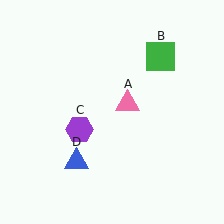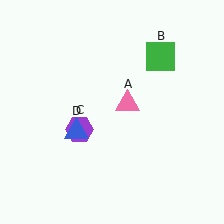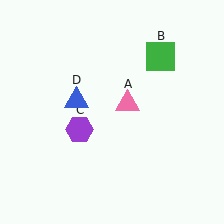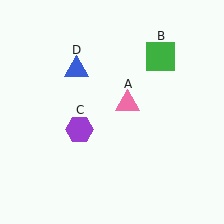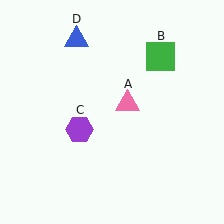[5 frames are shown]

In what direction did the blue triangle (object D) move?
The blue triangle (object D) moved up.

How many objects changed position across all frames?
1 object changed position: blue triangle (object D).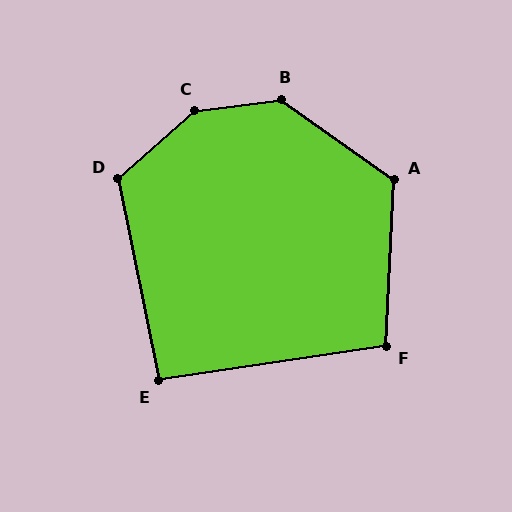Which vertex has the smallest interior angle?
E, at approximately 93 degrees.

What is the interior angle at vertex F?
Approximately 101 degrees (obtuse).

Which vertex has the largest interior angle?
C, at approximately 145 degrees.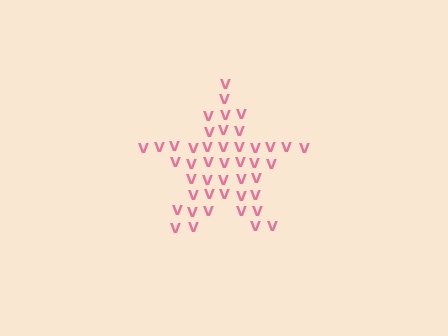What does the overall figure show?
The overall figure shows a star.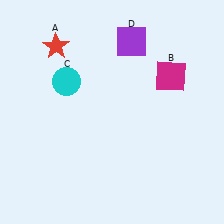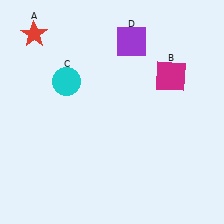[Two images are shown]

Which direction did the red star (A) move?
The red star (A) moved left.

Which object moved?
The red star (A) moved left.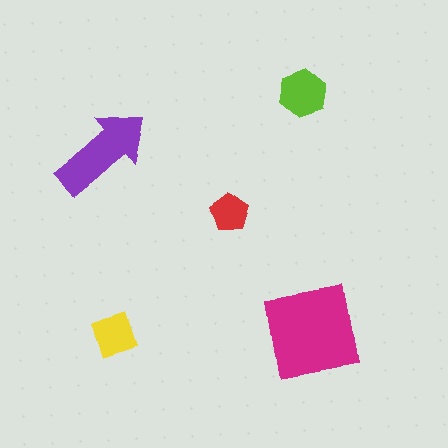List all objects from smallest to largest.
The red pentagon, the yellow square, the lime hexagon, the purple arrow, the magenta square.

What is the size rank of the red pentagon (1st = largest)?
5th.